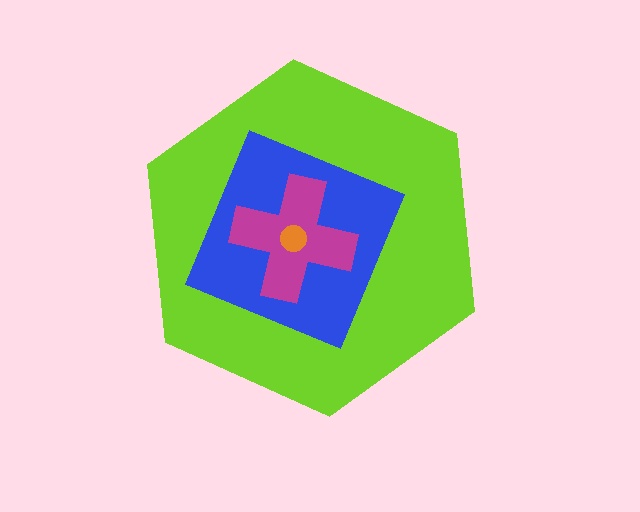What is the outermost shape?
The lime hexagon.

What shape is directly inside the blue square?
The magenta cross.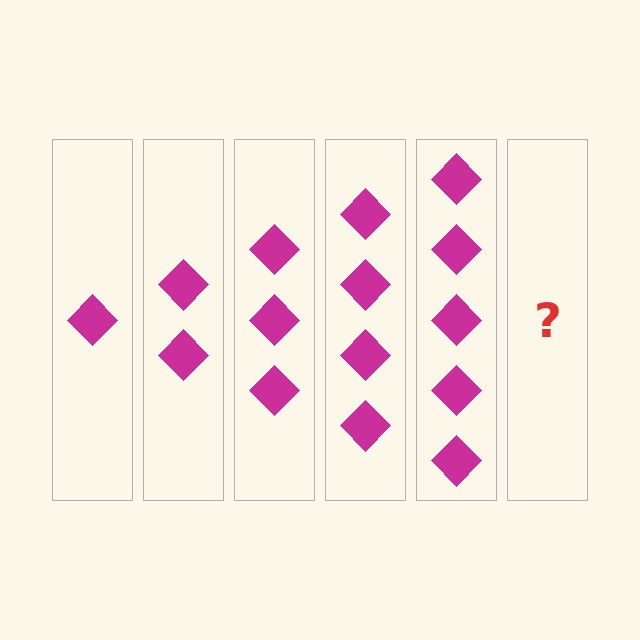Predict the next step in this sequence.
The next step is 6 diamonds.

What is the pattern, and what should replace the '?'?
The pattern is that each step adds one more diamond. The '?' should be 6 diamonds.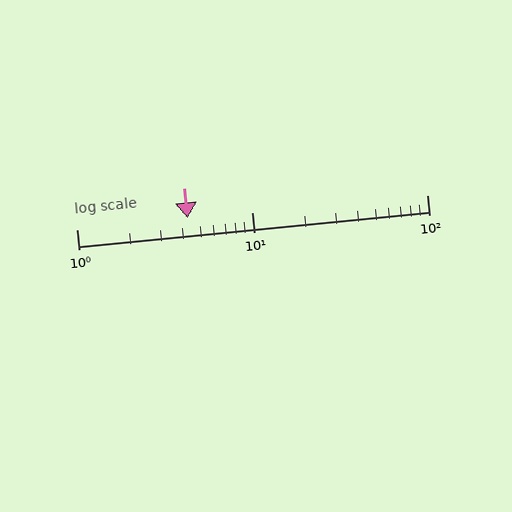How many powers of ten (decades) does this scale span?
The scale spans 2 decades, from 1 to 100.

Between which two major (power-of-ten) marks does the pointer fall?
The pointer is between 1 and 10.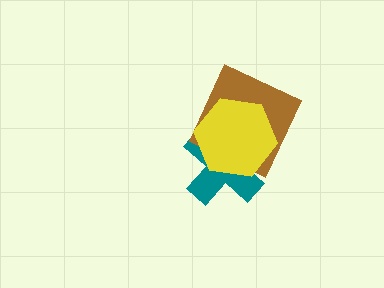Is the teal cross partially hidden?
Yes, it is partially covered by another shape.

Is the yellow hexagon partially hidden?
No, no other shape covers it.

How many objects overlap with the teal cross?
2 objects overlap with the teal cross.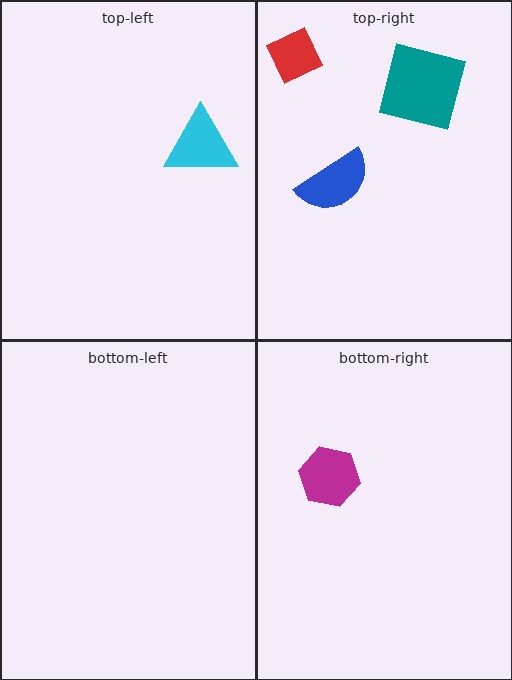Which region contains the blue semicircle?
The top-right region.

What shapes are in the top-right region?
The red diamond, the teal square, the blue semicircle.